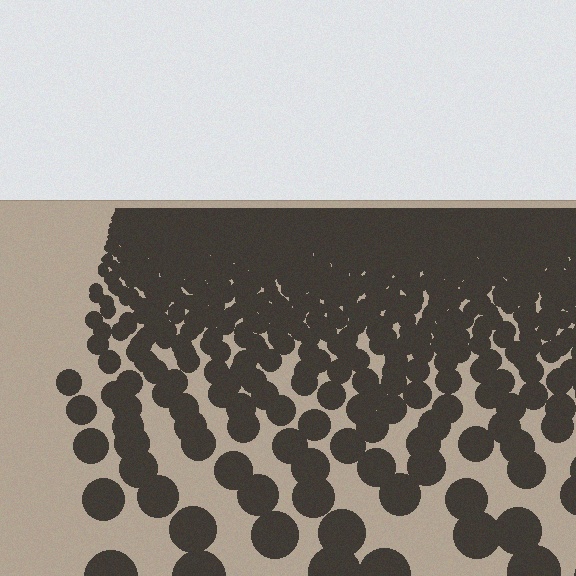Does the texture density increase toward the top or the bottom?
Density increases toward the top.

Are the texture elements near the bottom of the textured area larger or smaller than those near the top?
Larger. Near the bottom, elements are closer to the viewer and appear at a bigger on-screen size.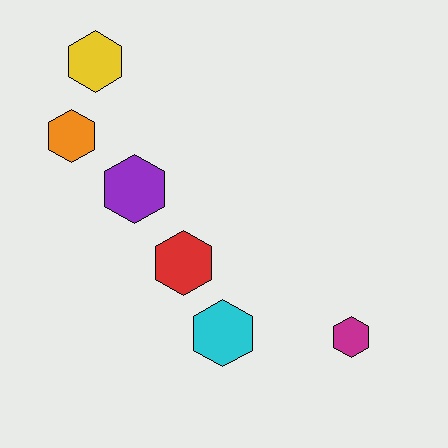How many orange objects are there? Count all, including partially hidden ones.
There is 1 orange object.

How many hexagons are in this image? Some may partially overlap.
There are 6 hexagons.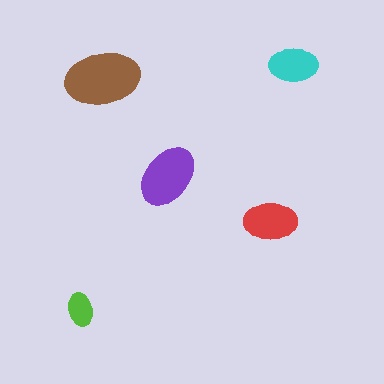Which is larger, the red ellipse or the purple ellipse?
The purple one.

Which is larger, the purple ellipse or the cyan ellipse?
The purple one.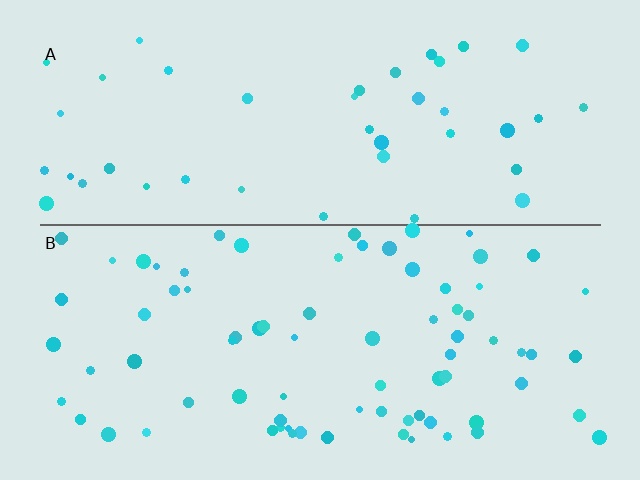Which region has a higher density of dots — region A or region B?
B (the bottom).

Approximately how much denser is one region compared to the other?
Approximately 1.8× — region B over region A.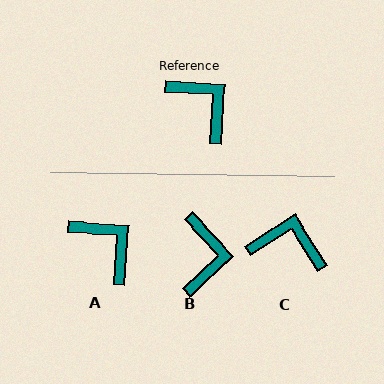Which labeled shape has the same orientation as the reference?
A.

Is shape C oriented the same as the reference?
No, it is off by about 36 degrees.